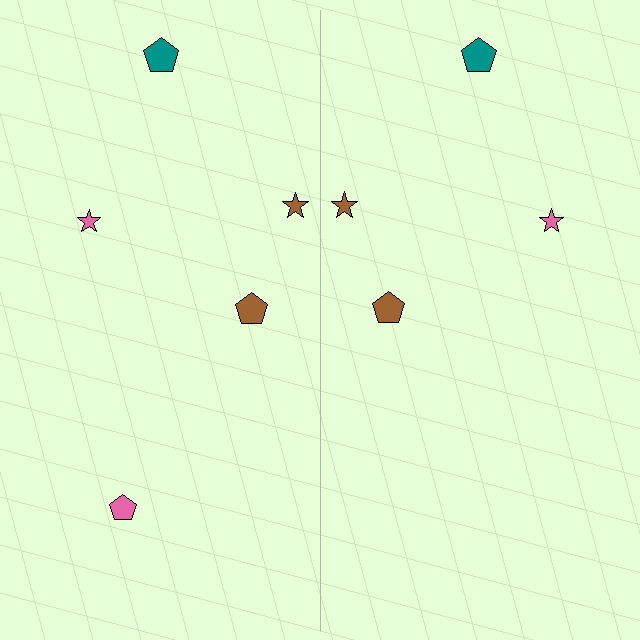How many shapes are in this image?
There are 9 shapes in this image.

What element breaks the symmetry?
A pink pentagon is missing from the right side.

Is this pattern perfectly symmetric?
No, the pattern is not perfectly symmetric. A pink pentagon is missing from the right side.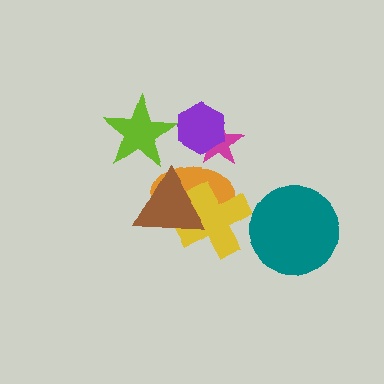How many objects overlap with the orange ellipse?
3 objects overlap with the orange ellipse.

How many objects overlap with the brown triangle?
2 objects overlap with the brown triangle.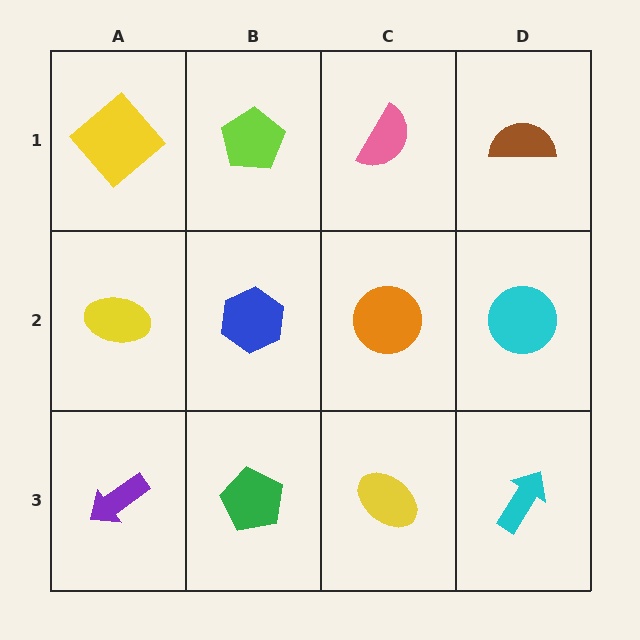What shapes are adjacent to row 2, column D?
A brown semicircle (row 1, column D), a cyan arrow (row 3, column D), an orange circle (row 2, column C).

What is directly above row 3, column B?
A blue hexagon.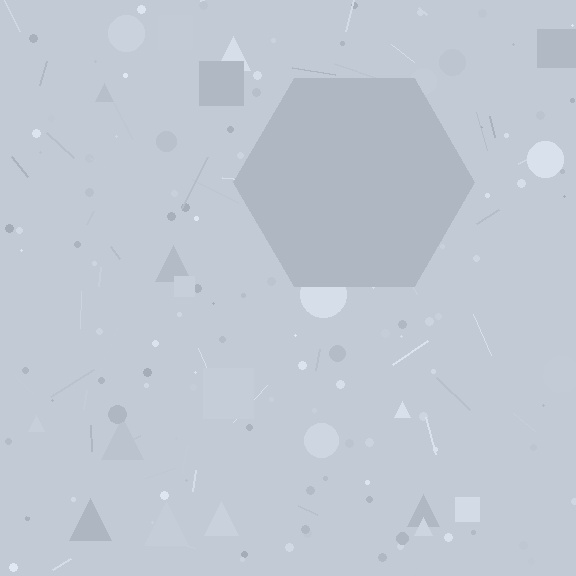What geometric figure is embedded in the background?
A hexagon is embedded in the background.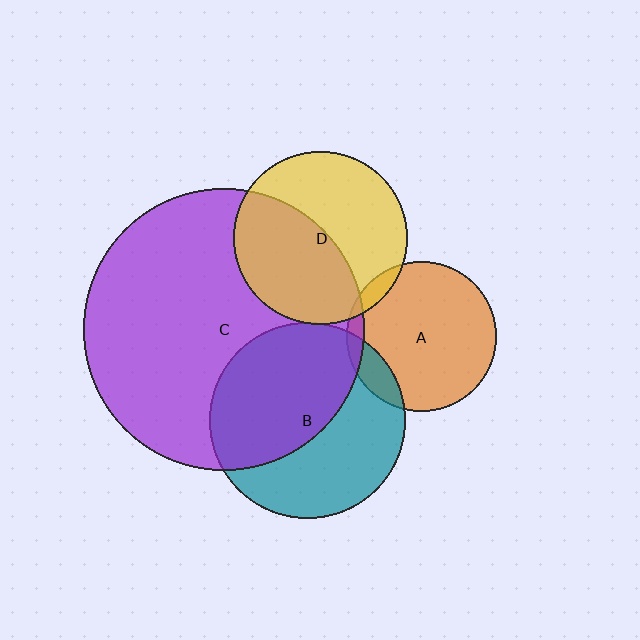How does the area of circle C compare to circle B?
Approximately 2.1 times.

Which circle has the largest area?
Circle C (purple).